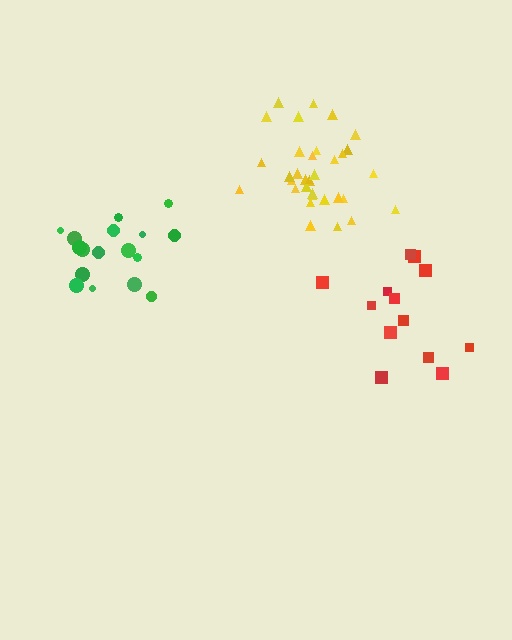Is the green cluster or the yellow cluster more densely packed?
Yellow.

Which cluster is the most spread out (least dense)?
Red.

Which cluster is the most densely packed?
Yellow.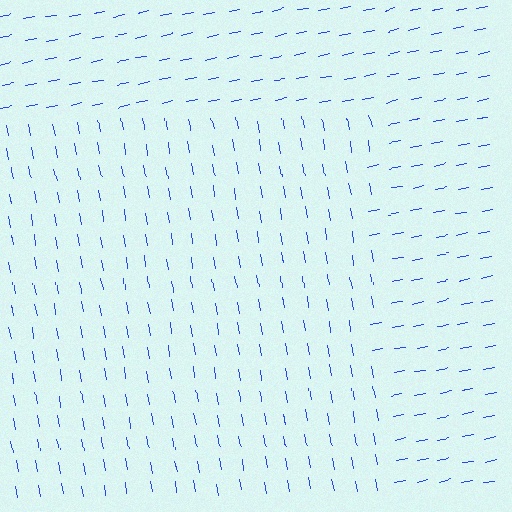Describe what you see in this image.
The image is filled with small blue line segments. A rectangle region in the image has lines oriented differently from the surrounding lines, creating a visible texture boundary.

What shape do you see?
I see a rectangle.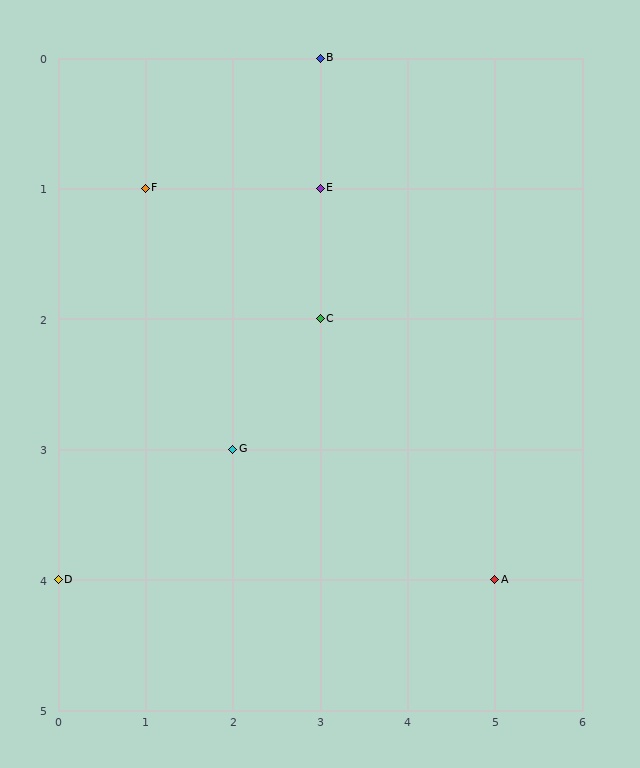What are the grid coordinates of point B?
Point B is at grid coordinates (3, 0).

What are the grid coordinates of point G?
Point G is at grid coordinates (2, 3).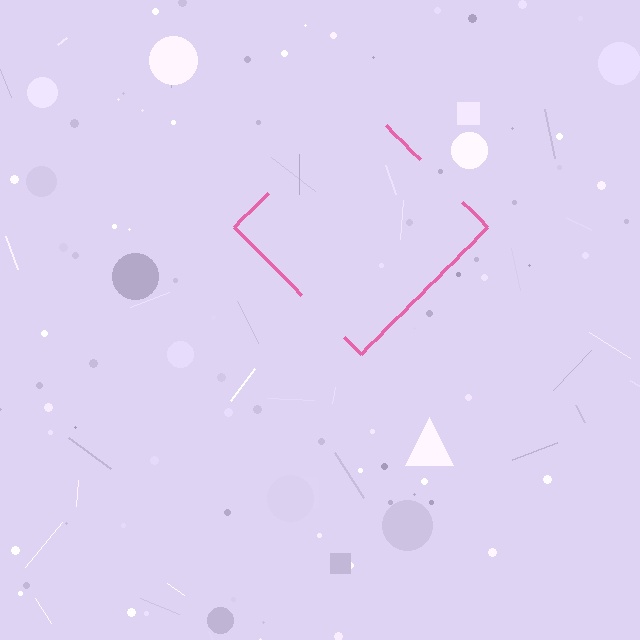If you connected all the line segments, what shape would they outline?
They would outline a diamond.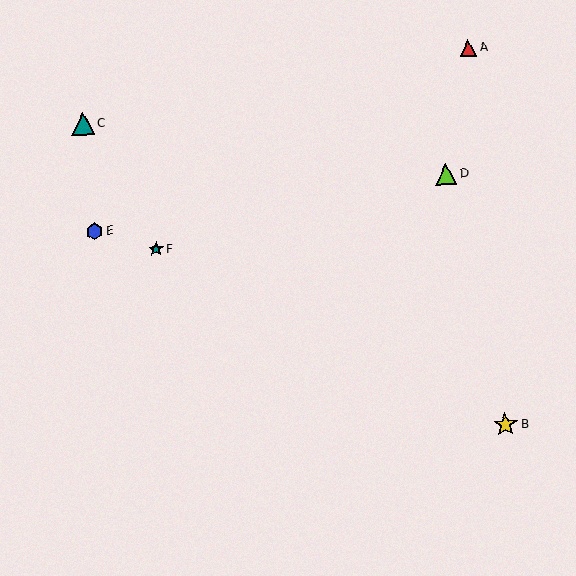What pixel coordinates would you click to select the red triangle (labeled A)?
Click at (468, 48) to select the red triangle A.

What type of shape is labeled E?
Shape E is a blue hexagon.